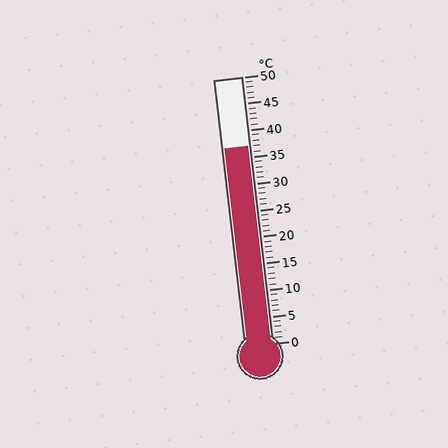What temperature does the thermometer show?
The thermometer shows approximately 37°C.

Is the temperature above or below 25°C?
The temperature is above 25°C.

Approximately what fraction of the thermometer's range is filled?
The thermometer is filled to approximately 75% of its range.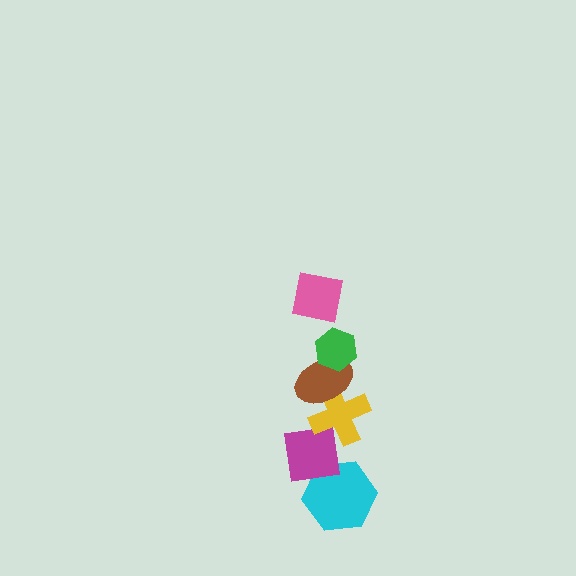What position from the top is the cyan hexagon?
The cyan hexagon is 6th from the top.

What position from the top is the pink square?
The pink square is 1st from the top.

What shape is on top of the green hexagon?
The pink square is on top of the green hexagon.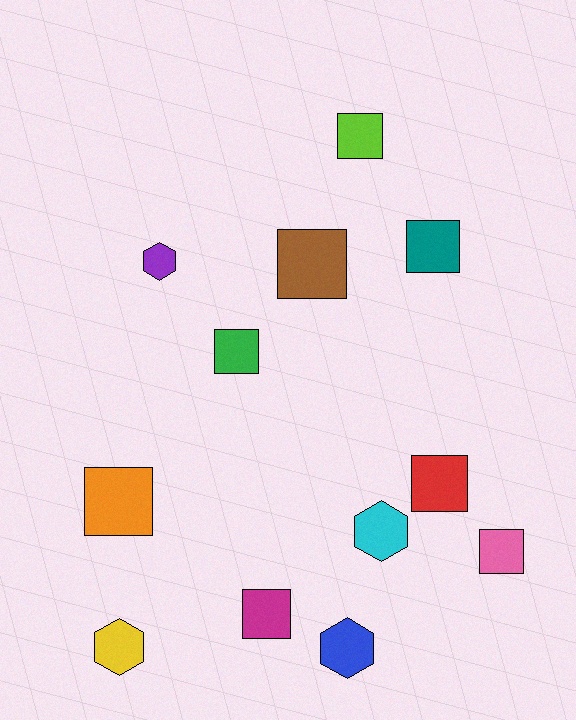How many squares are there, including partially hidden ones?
There are 8 squares.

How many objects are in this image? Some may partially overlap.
There are 12 objects.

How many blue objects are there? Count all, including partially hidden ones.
There is 1 blue object.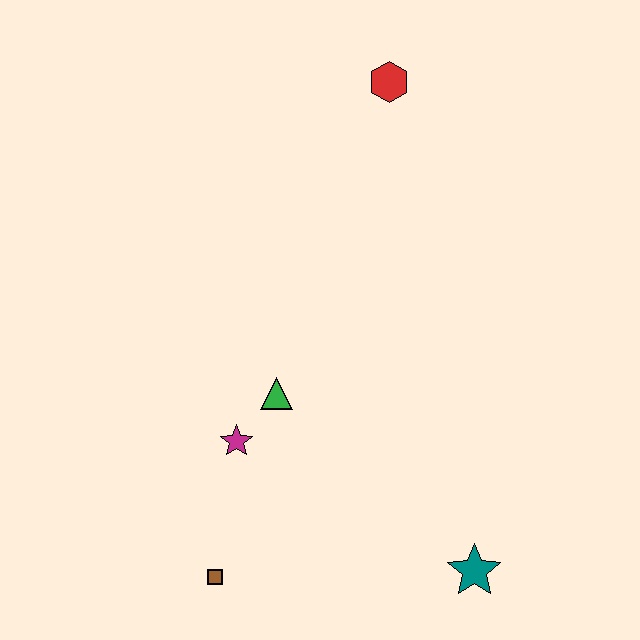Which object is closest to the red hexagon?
The green triangle is closest to the red hexagon.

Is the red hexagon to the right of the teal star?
No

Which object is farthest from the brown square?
The red hexagon is farthest from the brown square.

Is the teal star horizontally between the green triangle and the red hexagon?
No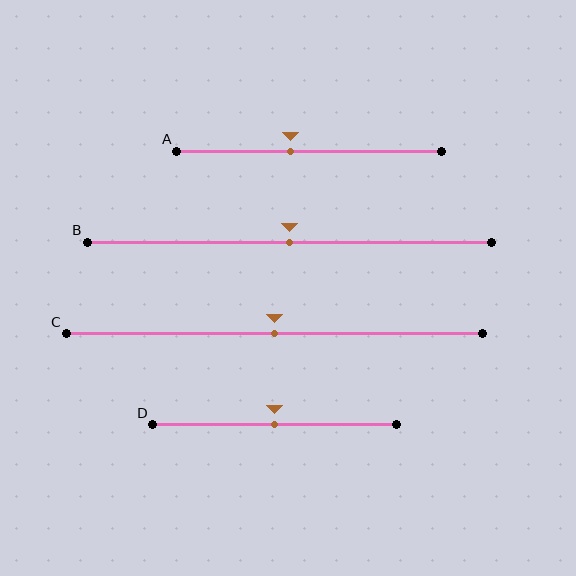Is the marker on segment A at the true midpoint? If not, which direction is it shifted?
No, the marker on segment A is shifted to the left by about 7% of the segment length.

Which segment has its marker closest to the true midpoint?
Segment B has its marker closest to the true midpoint.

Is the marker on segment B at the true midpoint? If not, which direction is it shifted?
Yes, the marker on segment B is at the true midpoint.